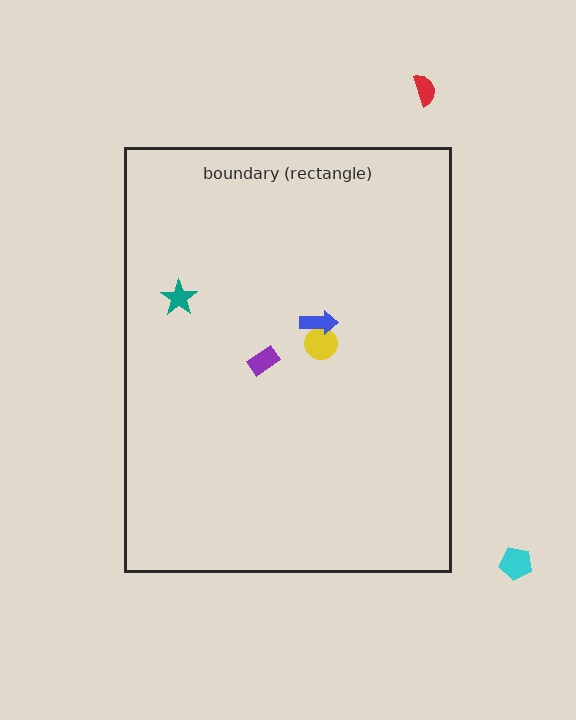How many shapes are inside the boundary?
4 inside, 2 outside.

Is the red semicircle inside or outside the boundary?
Outside.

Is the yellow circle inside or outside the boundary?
Inside.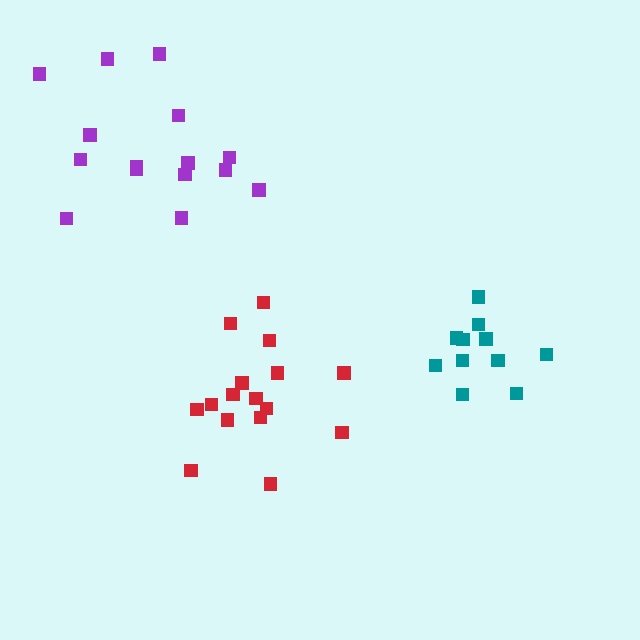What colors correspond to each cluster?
The clusters are colored: teal, purple, red.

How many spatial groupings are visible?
There are 3 spatial groupings.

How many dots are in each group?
Group 1: 11 dots, Group 2: 15 dots, Group 3: 16 dots (42 total).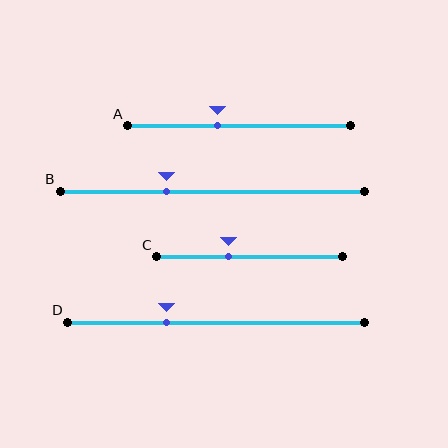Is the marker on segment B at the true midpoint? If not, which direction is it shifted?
No, the marker on segment B is shifted to the left by about 15% of the segment length.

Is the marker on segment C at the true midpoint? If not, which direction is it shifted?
No, the marker on segment C is shifted to the left by about 12% of the segment length.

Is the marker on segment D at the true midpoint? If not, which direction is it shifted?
No, the marker on segment D is shifted to the left by about 16% of the segment length.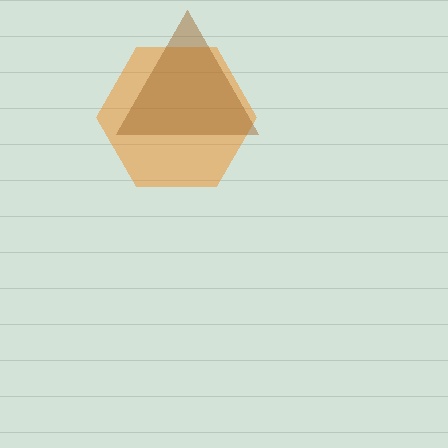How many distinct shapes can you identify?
There are 2 distinct shapes: an orange hexagon, a brown triangle.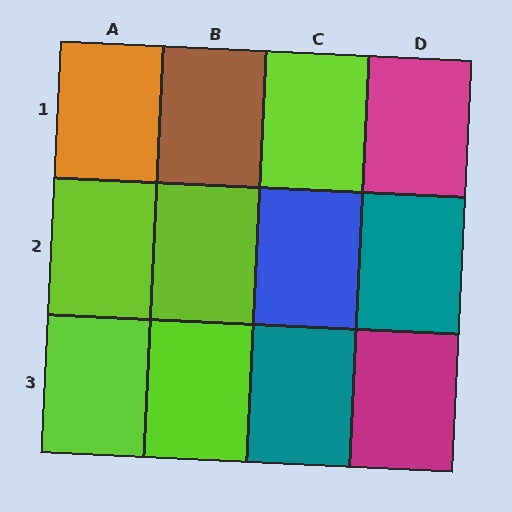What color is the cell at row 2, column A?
Lime.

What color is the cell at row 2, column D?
Teal.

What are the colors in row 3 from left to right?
Lime, lime, teal, magenta.